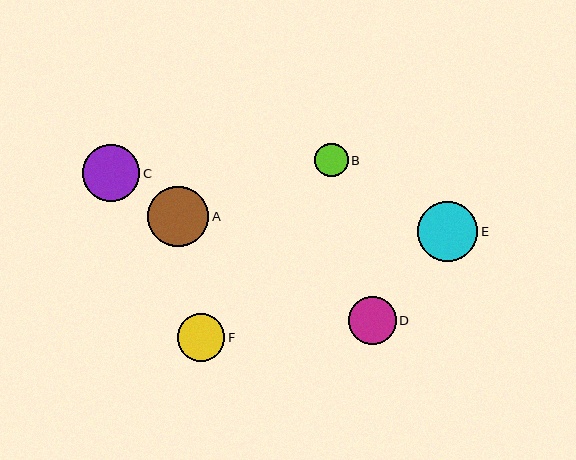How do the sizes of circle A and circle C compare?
Circle A and circle C are approximately the same size.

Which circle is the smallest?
Circle B is the smallest with a size of approximately 33 pixels.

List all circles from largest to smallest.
From largest to smallest: A, E, C, D, F, B.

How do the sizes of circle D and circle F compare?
Circle D and circle F are approximately the same size.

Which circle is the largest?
Circle A is the largest with a size of approximately 61 pixels.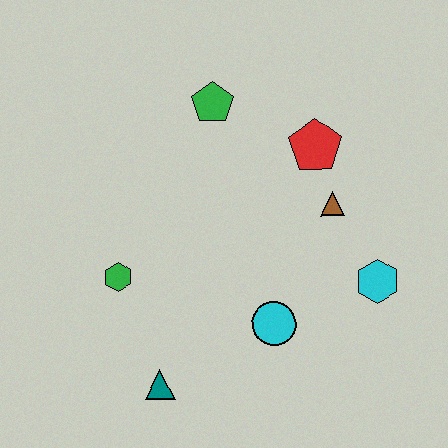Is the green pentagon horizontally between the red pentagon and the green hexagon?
Yes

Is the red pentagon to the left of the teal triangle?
No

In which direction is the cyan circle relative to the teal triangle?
The cyan circle is to the right of the teal triangle.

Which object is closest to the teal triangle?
The green hexagon is closest to the teal triangle.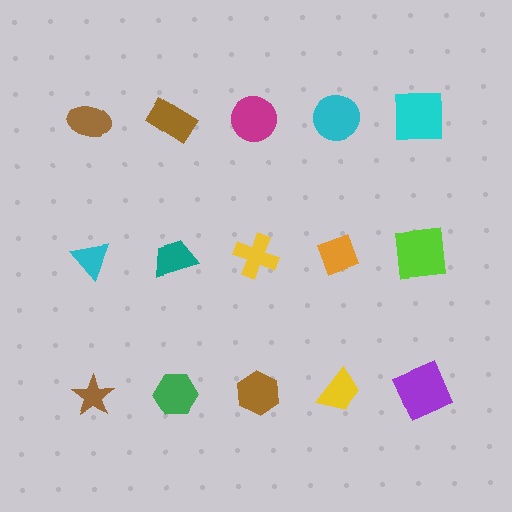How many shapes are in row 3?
5 shapes.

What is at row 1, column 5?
A cyan square.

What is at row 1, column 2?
A brown rectangle.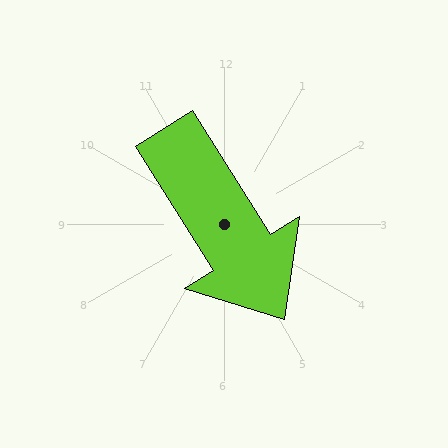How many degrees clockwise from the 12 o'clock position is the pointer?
Approximately 148 degrees.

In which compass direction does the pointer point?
Southeast.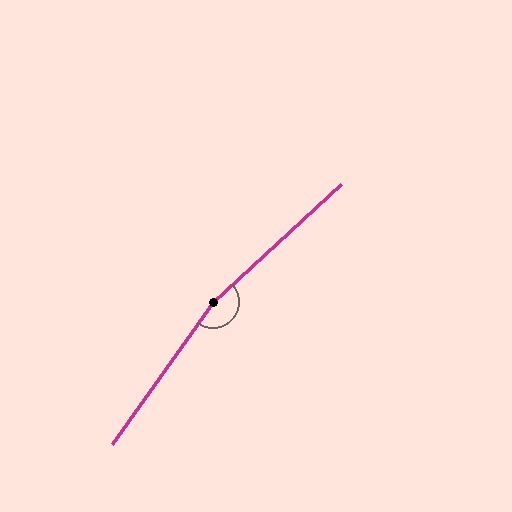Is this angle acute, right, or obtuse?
It is obtuse.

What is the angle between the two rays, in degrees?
Approximately 168 degrees.